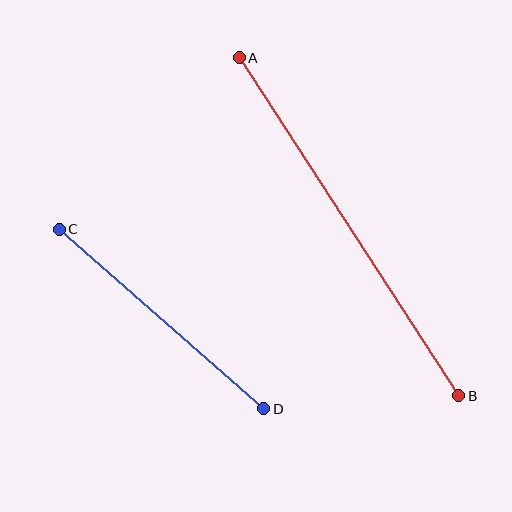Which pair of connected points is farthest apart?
Points A and B are farthest apart.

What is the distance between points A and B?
The distance is approximately 403 pixels.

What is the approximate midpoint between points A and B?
The midpoint is at approximately (349, 227) pixels.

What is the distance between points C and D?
The distance is approximately 272 pixels.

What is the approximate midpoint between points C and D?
The midpoint is at approximately (162, 319) pixels.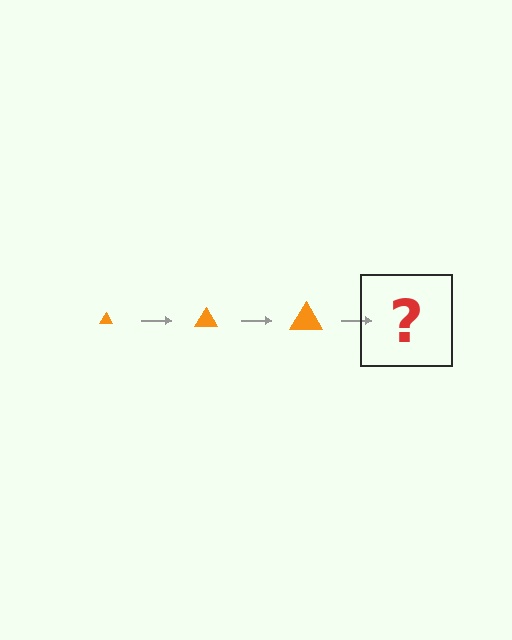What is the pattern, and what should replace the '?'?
The pattern is that the triangle gets progressively larger each step. The '?' should be an orange triangle, larger than the previous one.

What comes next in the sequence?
The next element should be an orange triangle, larger than the previous one.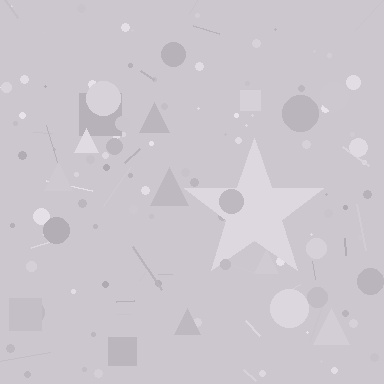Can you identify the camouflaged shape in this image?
The camouflaged shape is a star.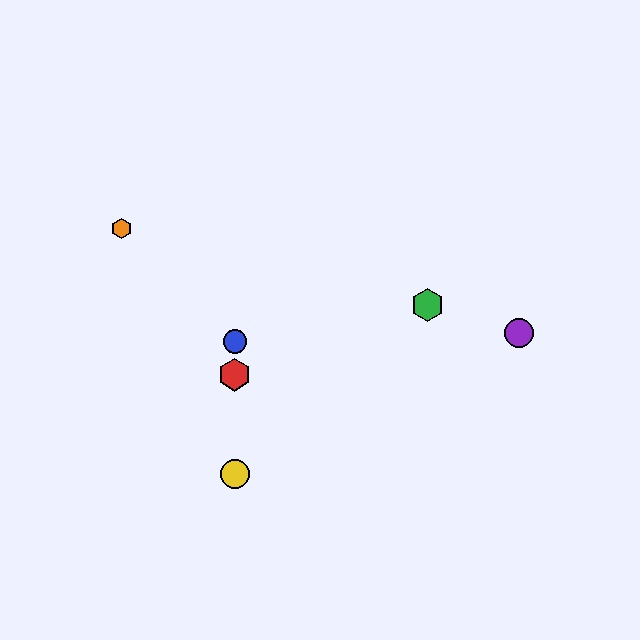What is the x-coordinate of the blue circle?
The blue circle is at x≈235.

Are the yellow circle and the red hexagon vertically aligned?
Yes, both are at x≈235.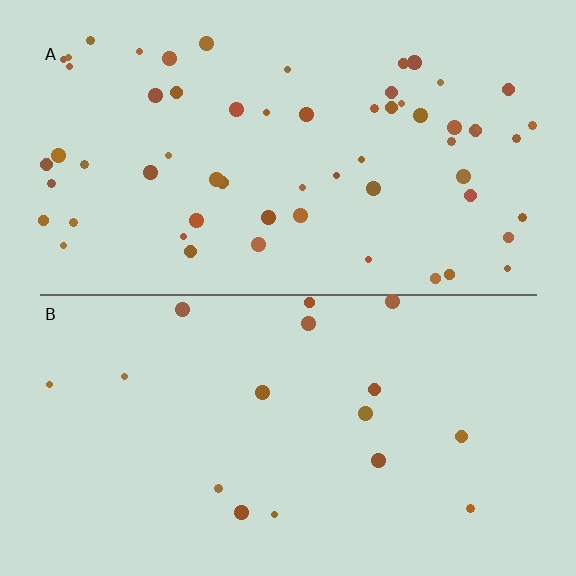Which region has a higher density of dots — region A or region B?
A (the top).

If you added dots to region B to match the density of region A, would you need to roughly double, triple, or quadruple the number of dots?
Approximately quadruple.